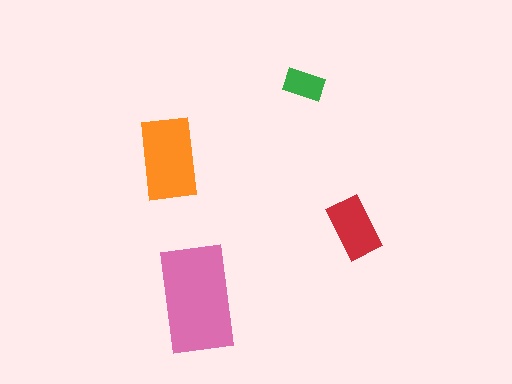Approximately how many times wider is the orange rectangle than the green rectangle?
About 2 times wider.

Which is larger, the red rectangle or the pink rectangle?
The pink one.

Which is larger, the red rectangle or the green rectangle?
The red one.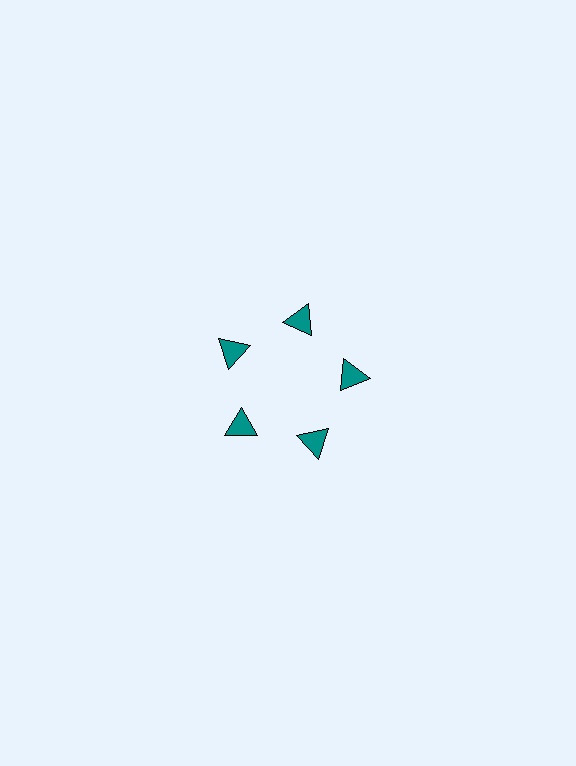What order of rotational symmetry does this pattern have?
This pattern has 5-fold rotational symmetry.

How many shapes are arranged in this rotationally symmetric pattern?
There are 5 shapes, arranged in 5 groups of 1.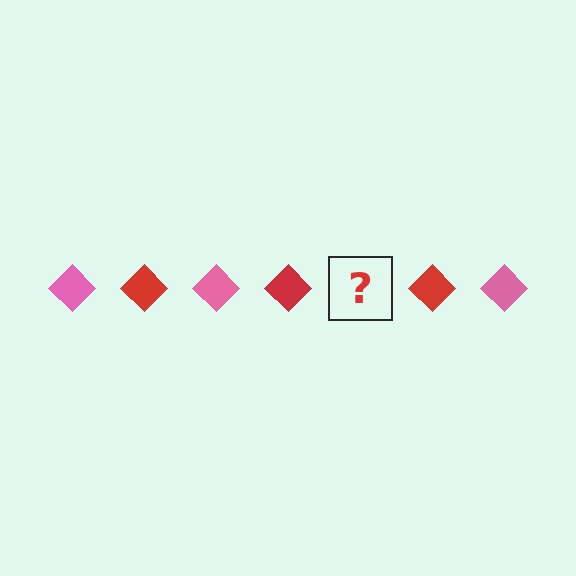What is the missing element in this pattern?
The missing element is a pink diamond.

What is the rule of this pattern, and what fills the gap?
The rule is that the pattern cycles through pink, red diamonds. The gap should be filled with a pink diamond.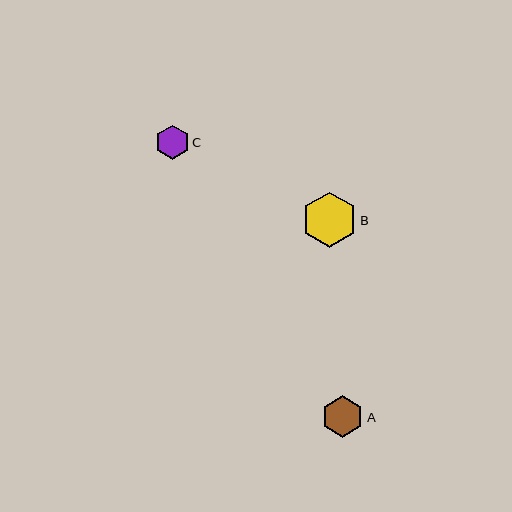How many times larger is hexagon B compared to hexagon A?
Hexagon B is approximately 1.3 times the size of hexagon A.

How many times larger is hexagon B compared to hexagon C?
Hexagon B is approximately 1.6 times the size of hexagon C.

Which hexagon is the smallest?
Hexagon C is the smallest with a size of approximately 34 pixels.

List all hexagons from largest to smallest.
From largest to smallest: B, A, C.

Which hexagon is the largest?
Hexagon B is the largest with a size of approximately 55 pixels.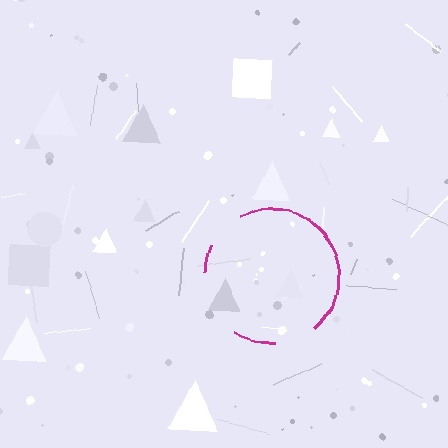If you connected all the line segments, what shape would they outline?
They would outline a circle.